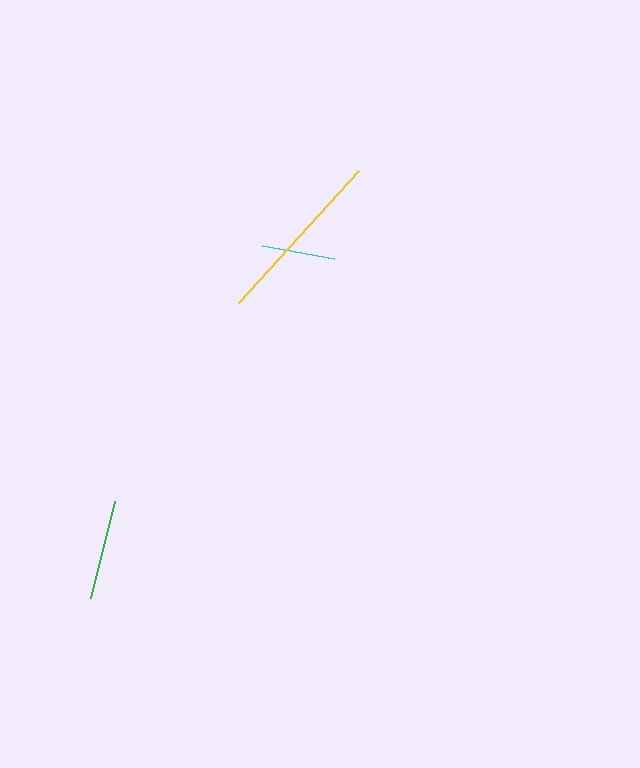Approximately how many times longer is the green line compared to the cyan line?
The green line is approximately 1.4 times the length of the cyan line.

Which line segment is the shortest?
The cyan line is the shortest at approximately 73 pixels.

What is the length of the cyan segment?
The cyan segment is approximately 73 pixels long.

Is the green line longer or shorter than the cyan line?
The green line is longer than the cyan line.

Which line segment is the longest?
The yellow line is the longest at approximately 179 pixels.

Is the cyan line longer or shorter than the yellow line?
The yellow line is longer than the cyan line.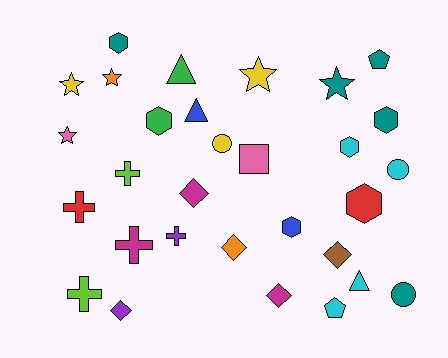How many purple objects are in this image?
There are 2 purple objects.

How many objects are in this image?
There are 30 objects.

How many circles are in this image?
There are 3 circles.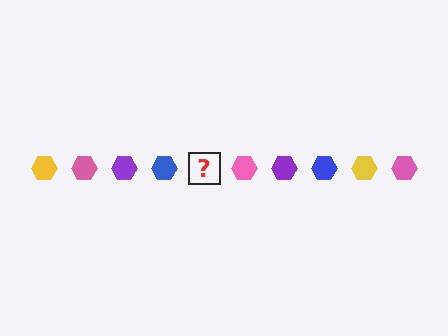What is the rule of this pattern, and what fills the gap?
The rule is that the pattern cycles through yellow, pink, purple, blue hexagons. The gap should be filled with a yellow hexagon.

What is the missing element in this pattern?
The missing element is a yellow hexagon.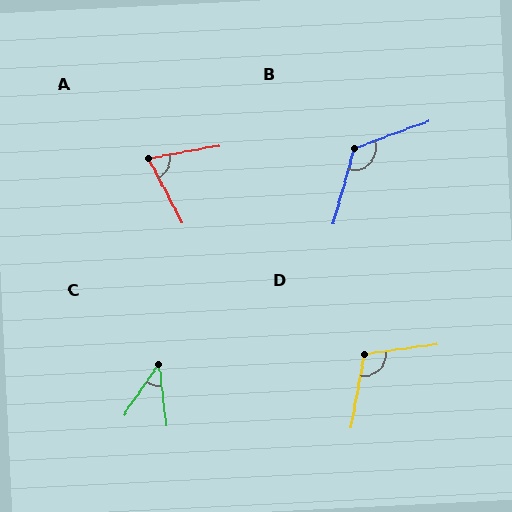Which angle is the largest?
B, at approximately 126 degrees.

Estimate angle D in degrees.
Approximately 108 degrees.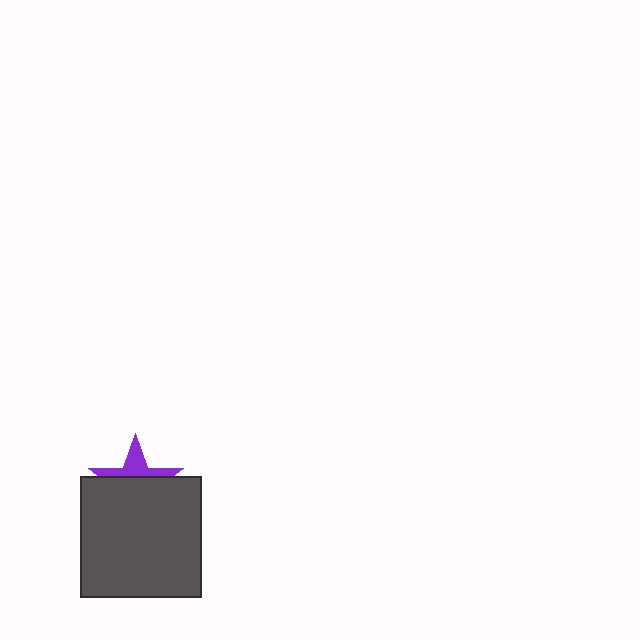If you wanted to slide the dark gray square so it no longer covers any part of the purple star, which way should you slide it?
Slide it down — that is the most direct way to separate the two shapes.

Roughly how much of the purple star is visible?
A small part of it is visible (roughly 36%).